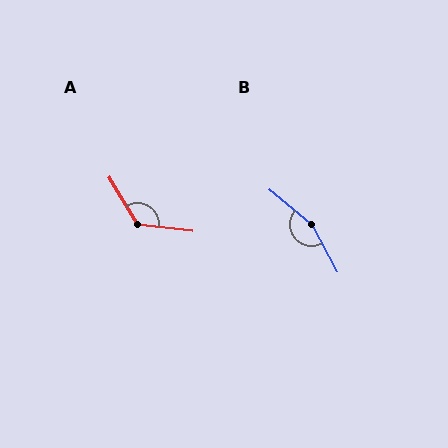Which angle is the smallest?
A, at approximately 128 degrees.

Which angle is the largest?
B, at approximately 157 degrees.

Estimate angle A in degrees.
Approximately 128 degrees.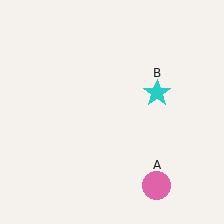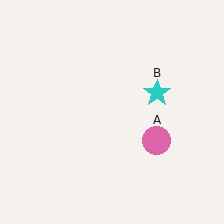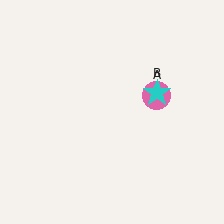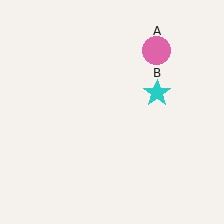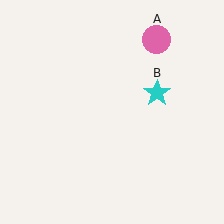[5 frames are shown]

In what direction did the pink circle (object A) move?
The pink circle (object A) moved up.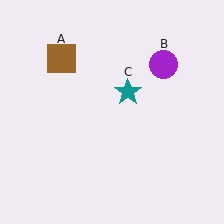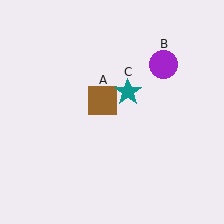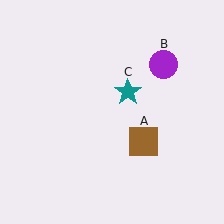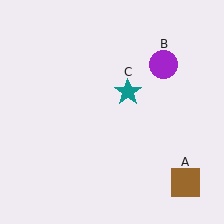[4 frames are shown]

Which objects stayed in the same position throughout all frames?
Purple circle (object B) and teal star (object C) remained stationary.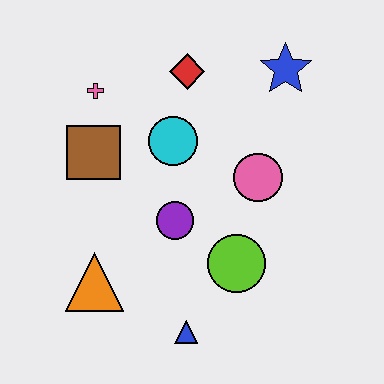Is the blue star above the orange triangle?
Yes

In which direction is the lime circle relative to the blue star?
The lime circle is below the blue star.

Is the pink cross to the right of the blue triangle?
No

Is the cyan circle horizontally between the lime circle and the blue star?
No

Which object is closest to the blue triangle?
The lime circle is closest to the blue triangle.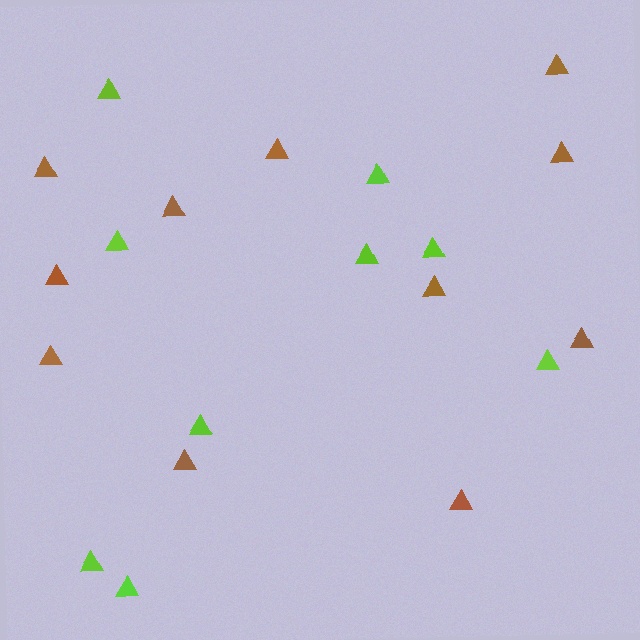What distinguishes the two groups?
There are 2 groups: one group of lime triangles (9) and one group of brown triangles (11).